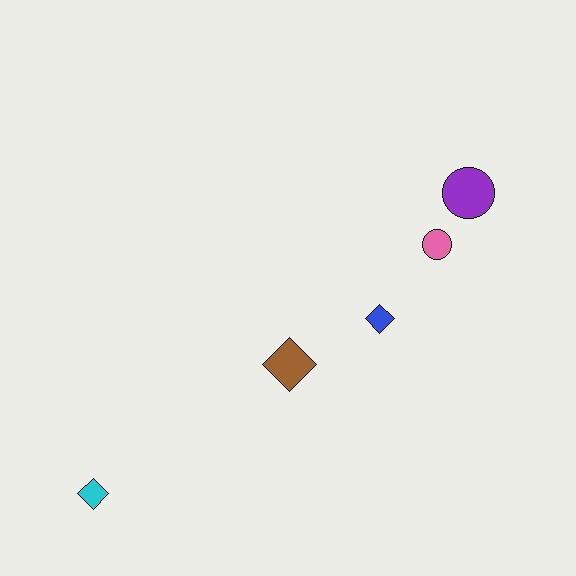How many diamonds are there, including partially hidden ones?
There are 3 diamonds.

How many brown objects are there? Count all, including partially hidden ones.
There is 1 brown object.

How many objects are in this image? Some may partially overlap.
There are 5 objects.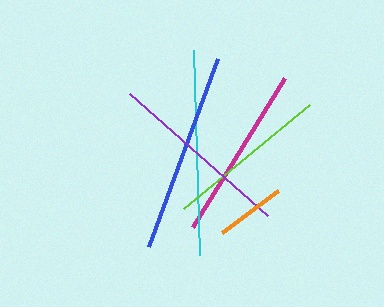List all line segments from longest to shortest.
From longest to shortest: cyan, blue, purple, magenta, lime, orange.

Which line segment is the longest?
The cyan line is the longest at approximately 206 pixels.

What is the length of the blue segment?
The blue segment is approximately 200 pixels long.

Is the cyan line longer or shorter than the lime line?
The cyan line is longer than the lime line.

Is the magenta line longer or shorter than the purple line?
The purple line is longer than the magenta line.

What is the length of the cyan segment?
The cyan segment is approximately 206 pixels long.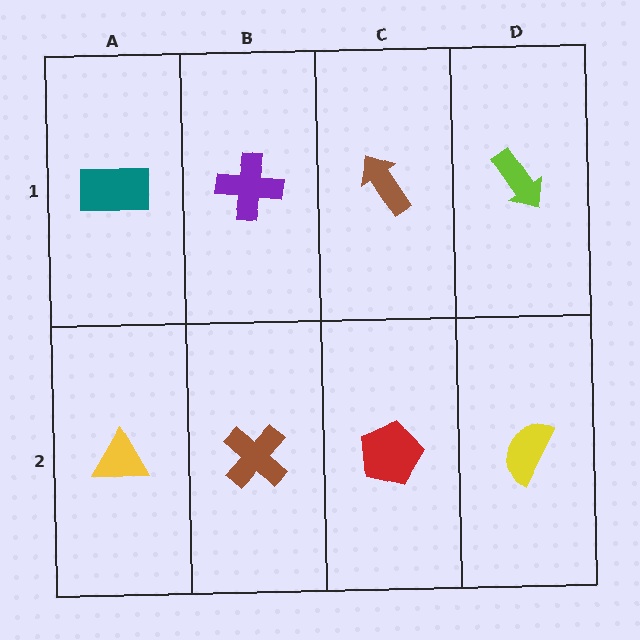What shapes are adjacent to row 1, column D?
A yellow semicircle (row 2, column D), a brown arrow (row 1, column C).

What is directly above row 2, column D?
A lime arrow.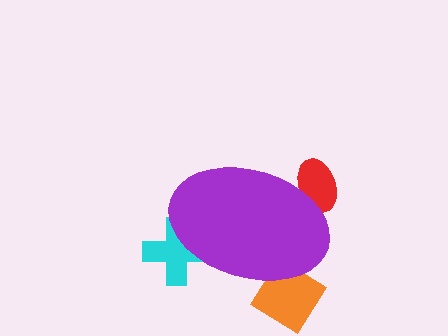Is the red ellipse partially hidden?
Yes, the red ellipse is partially hidden behind the purple ellipse.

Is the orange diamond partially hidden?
Yes, the orange diamond is partially hidden behind the purple ellipse.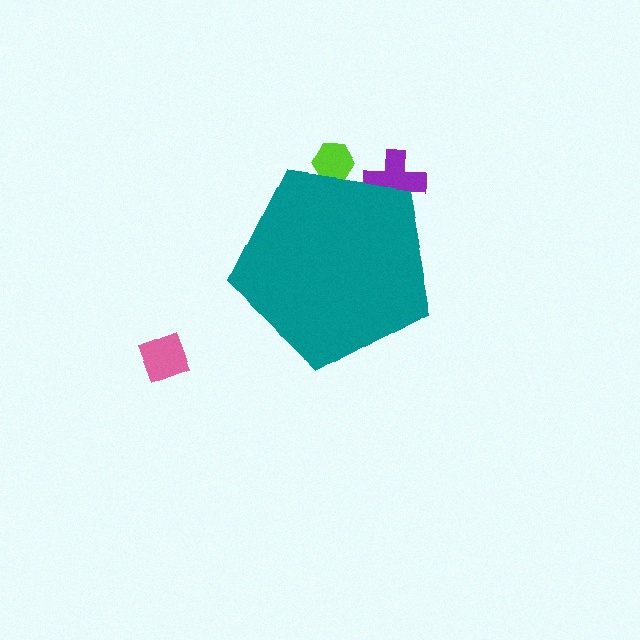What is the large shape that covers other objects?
A teal pentagon.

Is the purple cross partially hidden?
Yes, the purple cross is partially hidden behind the teal pentagon.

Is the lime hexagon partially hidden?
Yes, the lime hexagon is partially hidden behind the teal pentagon.